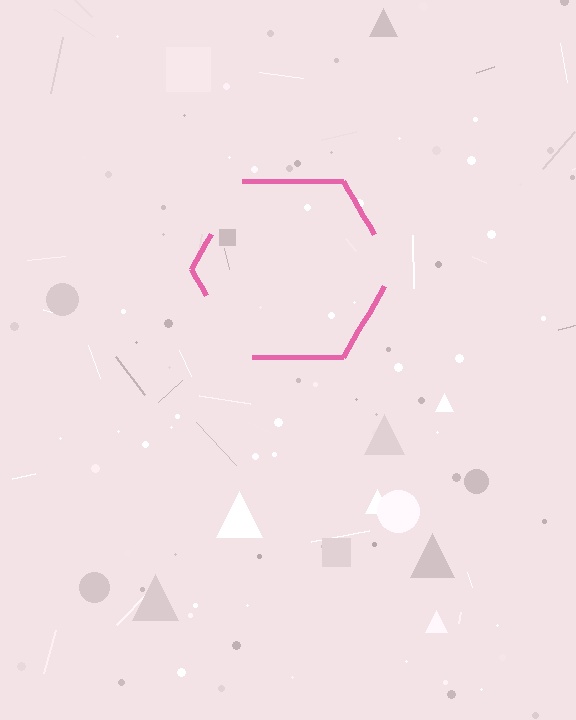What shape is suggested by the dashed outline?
The dashed outline suggests a hexagon.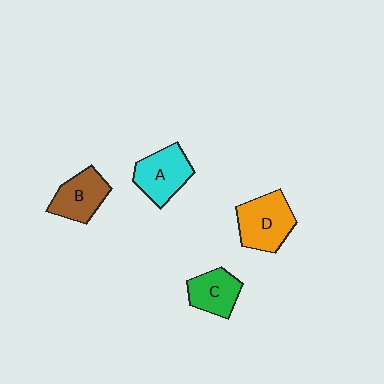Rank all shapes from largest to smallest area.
From largest to smallest: D (orange), A (cyan), B (brown), C (green).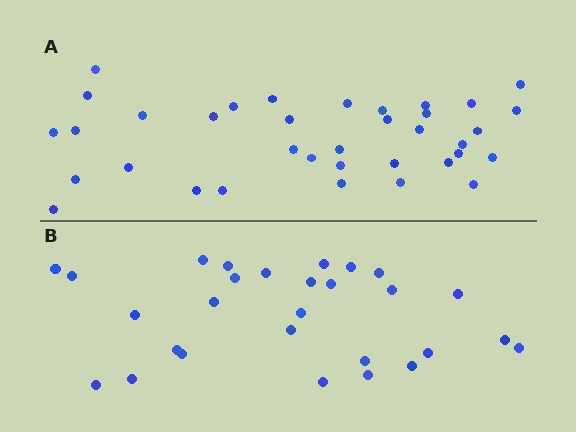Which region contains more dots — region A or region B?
Region A (the top region) has more dots.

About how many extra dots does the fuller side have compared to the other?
Region A has roughly 8 or so more dots than region B.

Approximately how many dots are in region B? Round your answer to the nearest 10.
About 30 dots. (The exact count is 28, which rounds to 30.)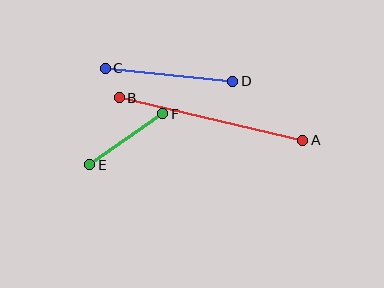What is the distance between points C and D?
The distance is approximately 128 pixels.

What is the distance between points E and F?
The distance is approximately 89 pixels.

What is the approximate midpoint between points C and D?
The midpoint is at approximately (169, 75) pixels.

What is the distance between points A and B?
The distance is approximately 188 pixels.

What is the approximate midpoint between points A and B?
The midpoint is at approximately (211, 119) pixels.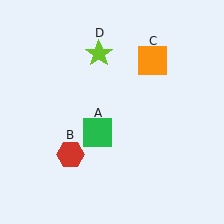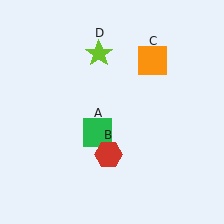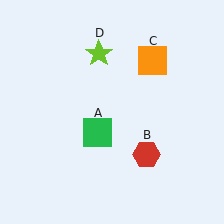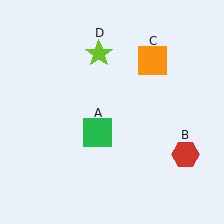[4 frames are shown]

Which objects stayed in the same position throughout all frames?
Green square (object A) and orange square (object C) and lime star (object D) remained stationary.